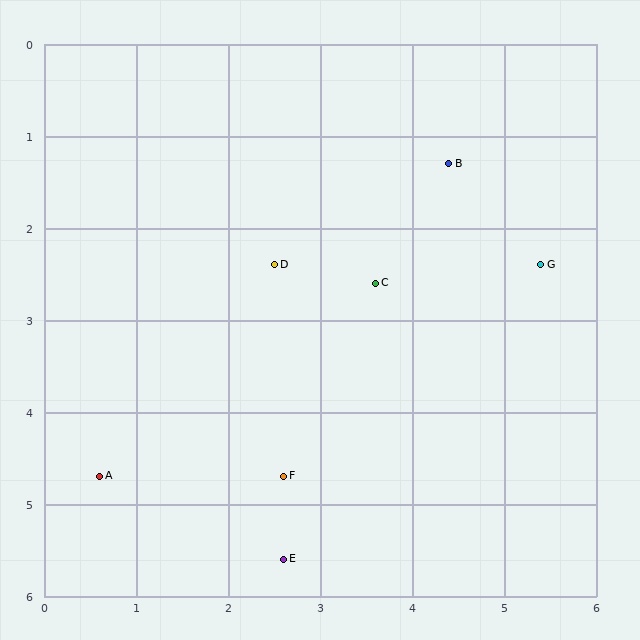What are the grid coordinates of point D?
Point D is at approximately (2.5, 2.4).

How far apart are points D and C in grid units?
Points D and C are about 1.1 grid units apart.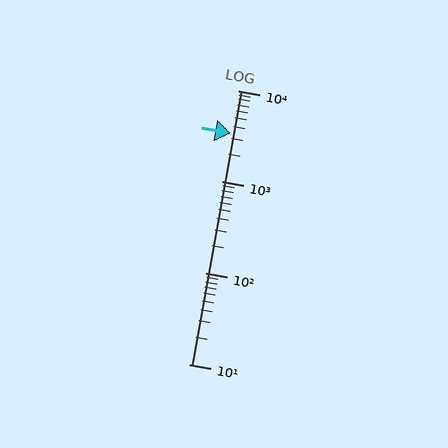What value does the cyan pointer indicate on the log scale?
The pointer indicates approximately 3400.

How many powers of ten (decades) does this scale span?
The scale spans 3 decades, from 10 to 10000.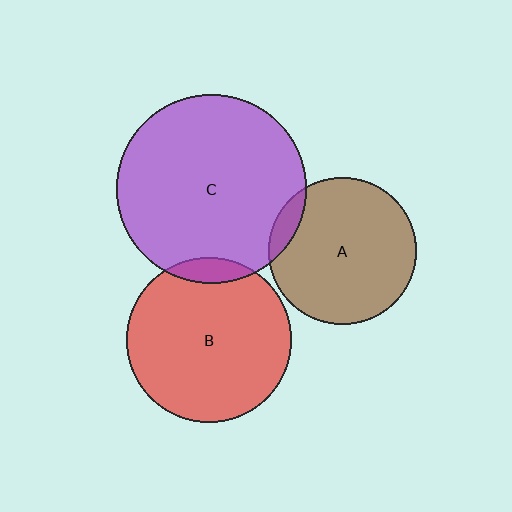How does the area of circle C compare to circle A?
Approximately 1.7 times.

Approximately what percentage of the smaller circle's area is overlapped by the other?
Approximately 10%.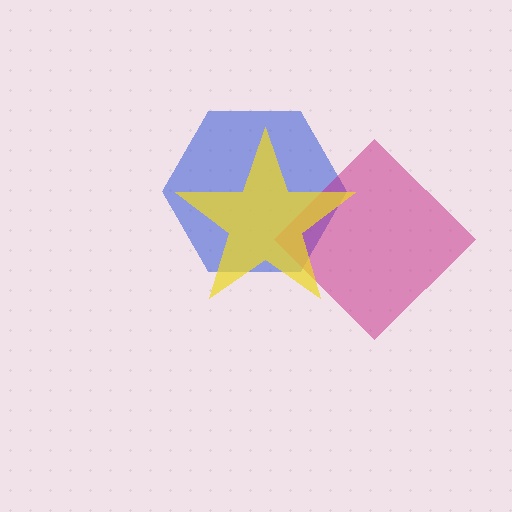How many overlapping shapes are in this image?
There are 3 overlapping shapes in the image.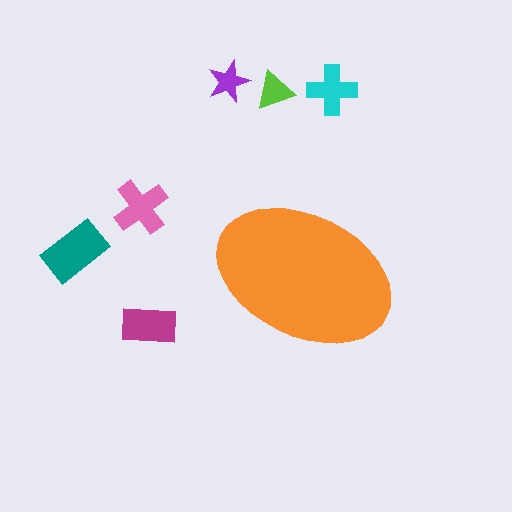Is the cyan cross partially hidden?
No, the cyan cross is fully visible.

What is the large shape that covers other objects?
An orange ellipse.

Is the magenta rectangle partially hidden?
No, the magenta rectangle is fully visible.